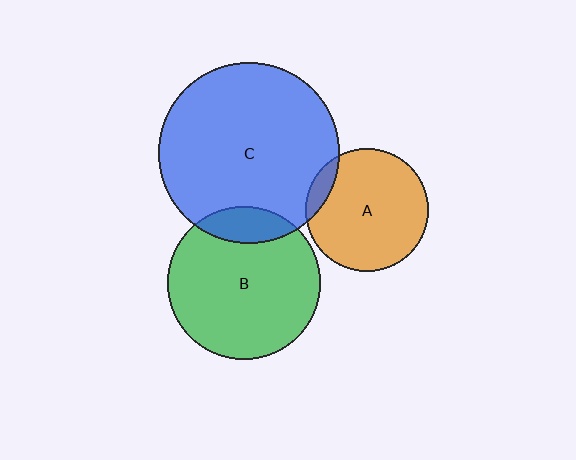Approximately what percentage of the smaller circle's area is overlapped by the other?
Approximately 15%.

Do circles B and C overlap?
Yes.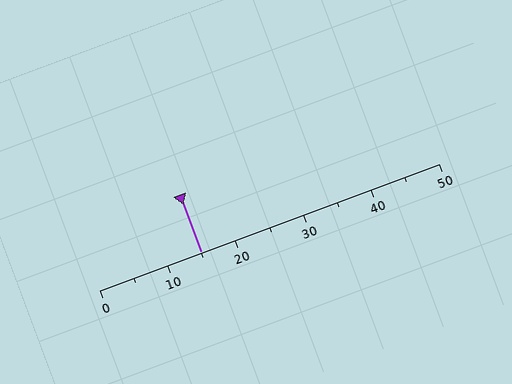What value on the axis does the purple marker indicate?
The marker indicates approximately 15.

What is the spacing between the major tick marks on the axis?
The major ticks are spaced 10 apart.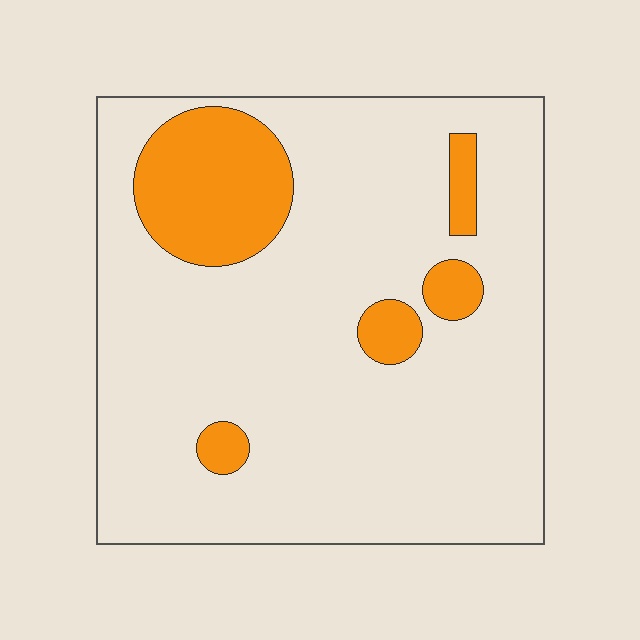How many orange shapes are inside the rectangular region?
5.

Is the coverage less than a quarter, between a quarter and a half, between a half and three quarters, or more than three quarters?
Less than a quarter.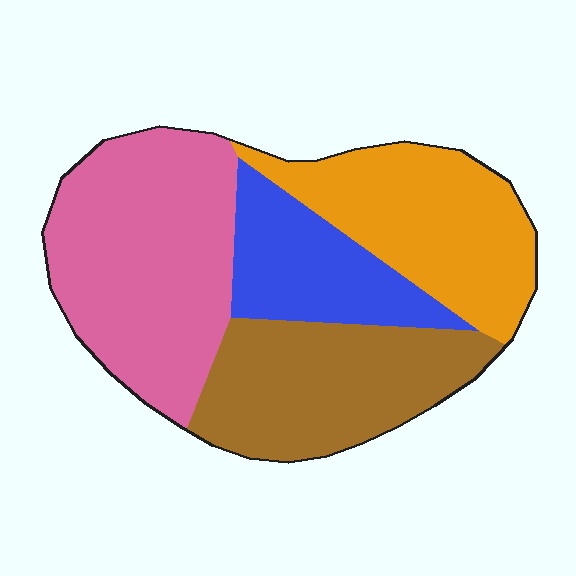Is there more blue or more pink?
Pink.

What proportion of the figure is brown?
Brown takes up about one quarter (1/4) of the figure.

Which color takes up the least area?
Blue, at roughly 15%.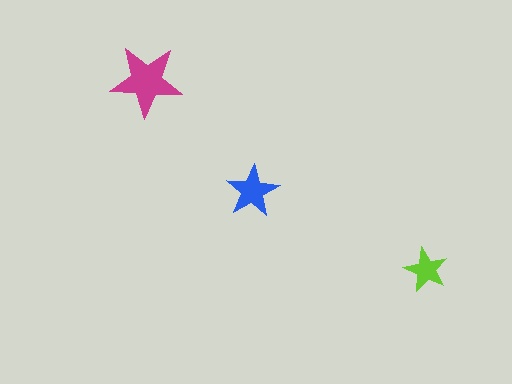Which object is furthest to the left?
The magenta star is leftmost.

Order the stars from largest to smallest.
the magenta one, the blue one, the lime one.